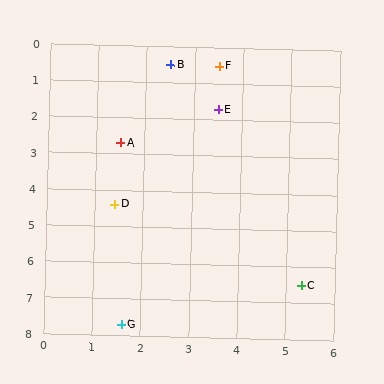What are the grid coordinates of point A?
Point A is at approximately (1.5, 2.7).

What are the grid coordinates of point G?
Point G is at approximately (1.6, 7.7).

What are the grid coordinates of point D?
Point D is at approximately (1.4, 4.4).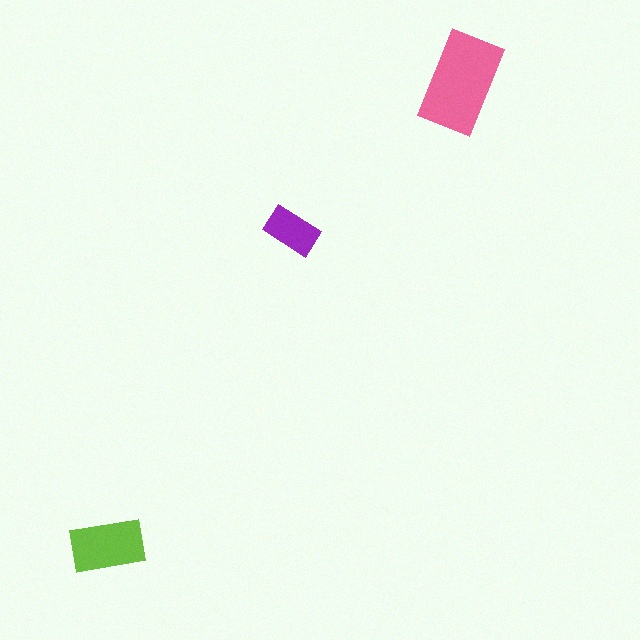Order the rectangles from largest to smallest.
the pink one, the lime one, the purple one.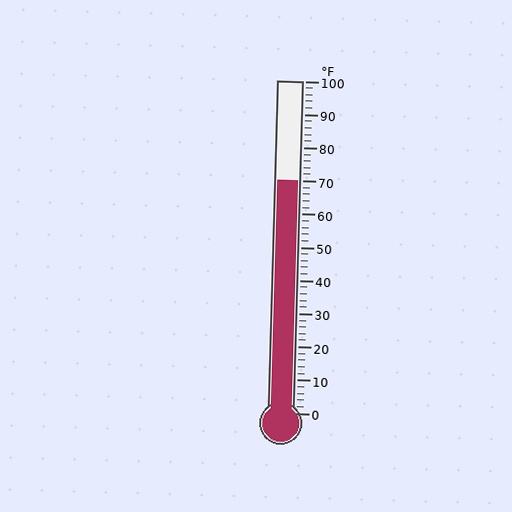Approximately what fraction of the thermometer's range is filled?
The thermometer is filled to approximately 70% of its range.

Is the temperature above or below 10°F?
The temperature is above 10°F.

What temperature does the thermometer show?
The thermometer shows approximately 70°F.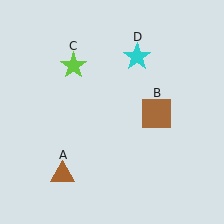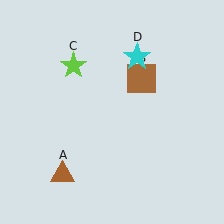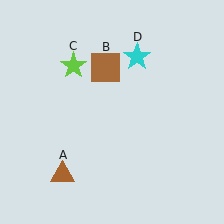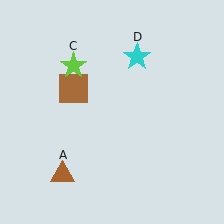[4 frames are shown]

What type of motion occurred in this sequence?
The brown square (object B) rotated counterclockwise around the center of the scene.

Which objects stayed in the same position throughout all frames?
Brown triangle (object A) and lime star (object C) and cyan star (object D) remained stationary.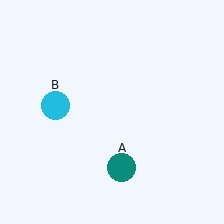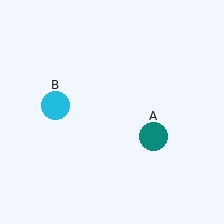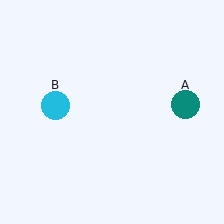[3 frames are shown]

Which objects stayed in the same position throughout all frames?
Cyan circle (object B) remained stationary.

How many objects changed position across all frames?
1 object changed position: teal circle (object A).